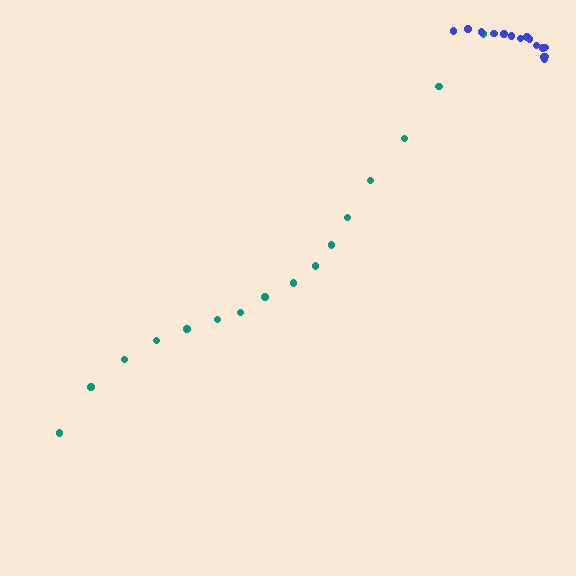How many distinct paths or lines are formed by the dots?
There are 2 distinct paths.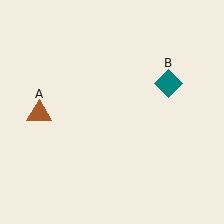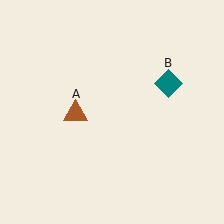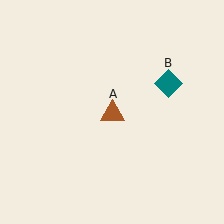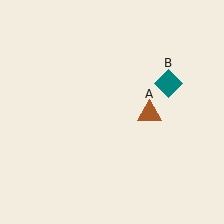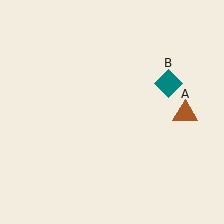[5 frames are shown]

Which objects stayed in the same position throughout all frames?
Teal diamond (object B) remained stationary.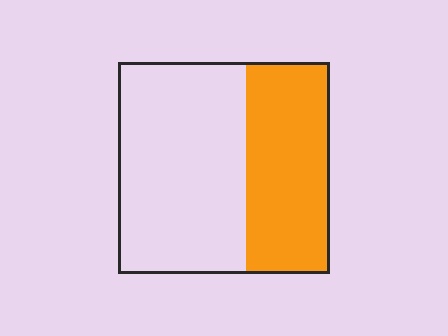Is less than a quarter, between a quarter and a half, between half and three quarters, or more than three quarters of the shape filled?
Between a quarter and a half.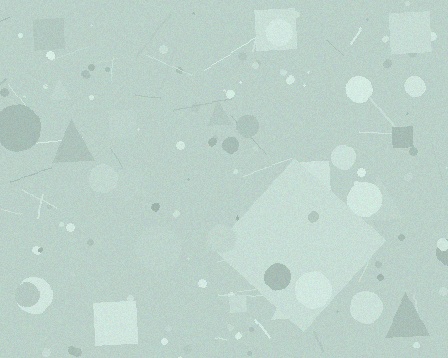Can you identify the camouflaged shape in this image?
The camouflaged shape is a diamond.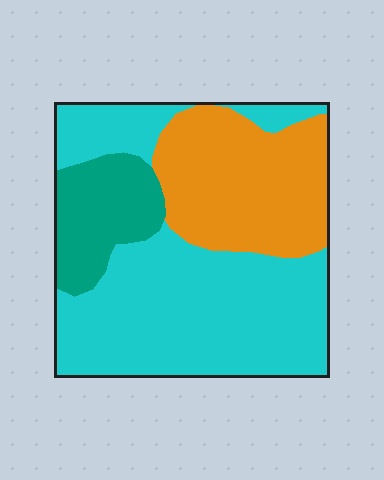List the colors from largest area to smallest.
From largest to smallest: cyan, orange, teal.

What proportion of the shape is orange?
Orange covers roughly 30% of the shape.